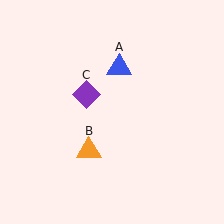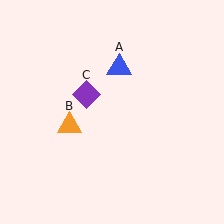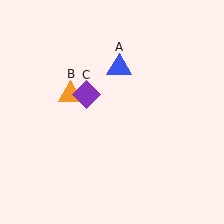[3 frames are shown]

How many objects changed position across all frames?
1 object changed position: orange triangle (object B).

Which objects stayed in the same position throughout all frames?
Blue triangle (object A) and purple diamond (object C) remained stationary.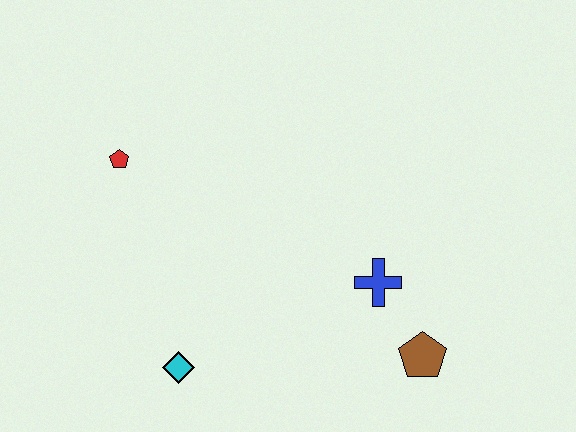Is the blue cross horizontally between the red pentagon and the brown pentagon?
Yes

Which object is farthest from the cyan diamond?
The brown pentagon is farthest from the cyan diamond.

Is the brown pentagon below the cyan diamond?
No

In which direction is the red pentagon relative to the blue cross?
The red pentagon is to the left of the blue cross.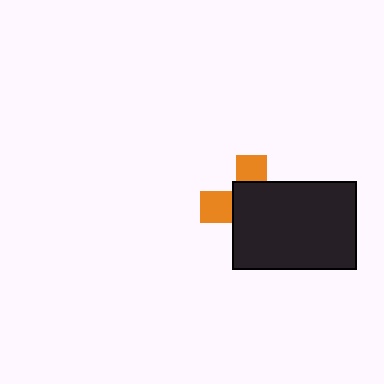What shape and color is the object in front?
The object in front is a black rectangle.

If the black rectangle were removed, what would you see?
You would see the complete orange cross.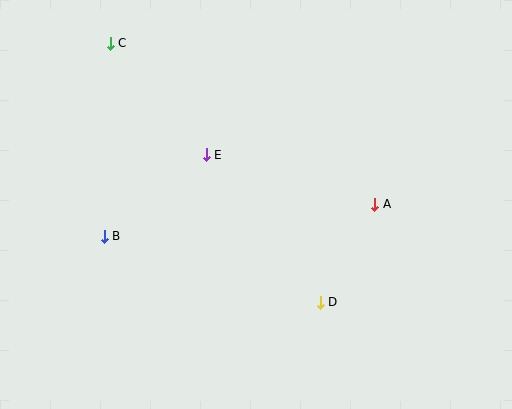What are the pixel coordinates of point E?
Point E is at (206, 155).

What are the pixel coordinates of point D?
Point D is at (320, 302).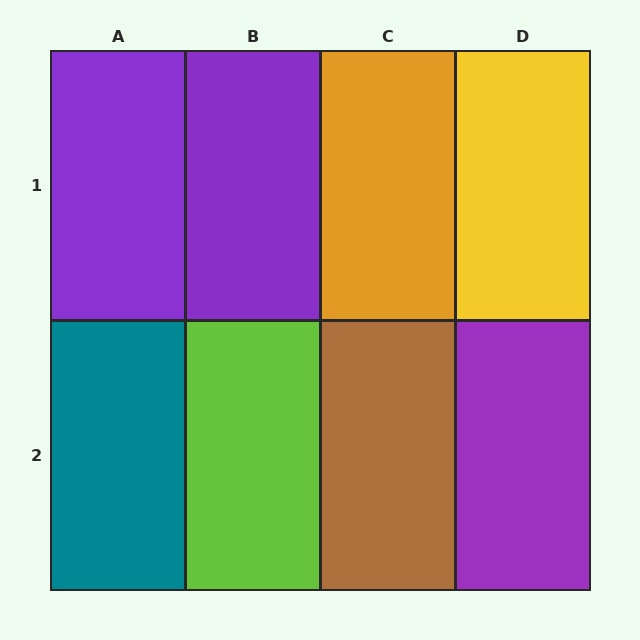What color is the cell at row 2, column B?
Lime.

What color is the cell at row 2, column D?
Purple.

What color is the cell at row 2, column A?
Teal.